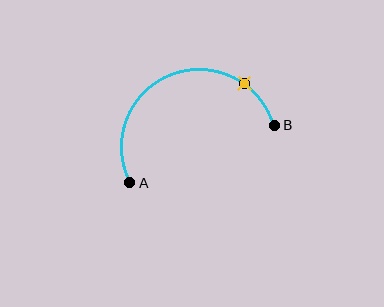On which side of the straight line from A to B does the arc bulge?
The arc bulges above the straight line connecting A and B.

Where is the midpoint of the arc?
The arc midpoint is the point on the curve farthest from the straight line joining A and B. It sits above that line.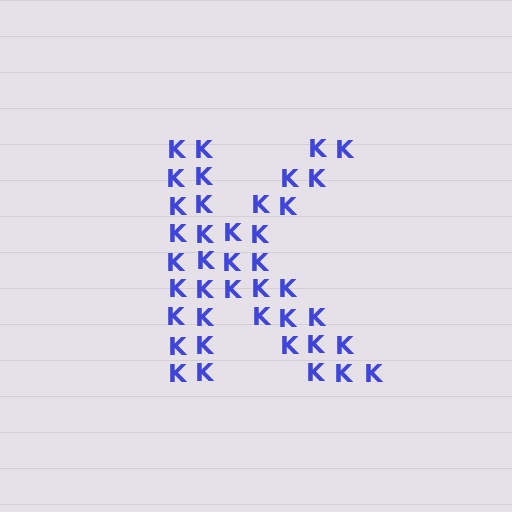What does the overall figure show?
The overall figure shows the letter K.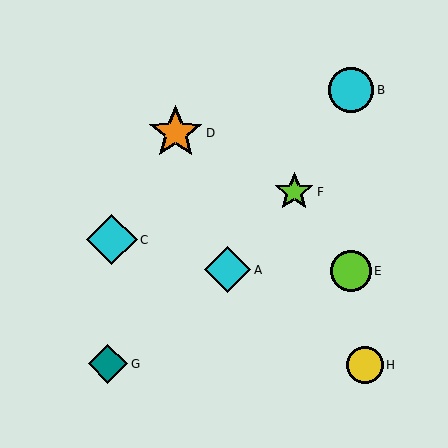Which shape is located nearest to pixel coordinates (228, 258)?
The cyan diamond (labeled A) at (228, 270) is nearest to that location.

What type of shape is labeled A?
Shape A is a cyan diamond.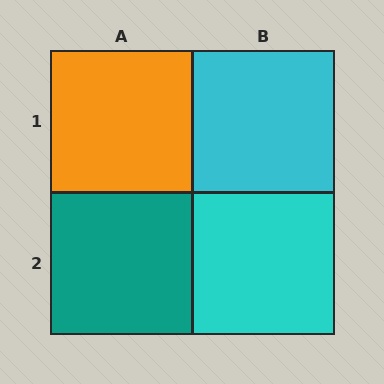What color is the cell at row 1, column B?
Cyan.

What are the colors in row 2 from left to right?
Teal, cyan.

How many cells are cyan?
2 cells are cyan.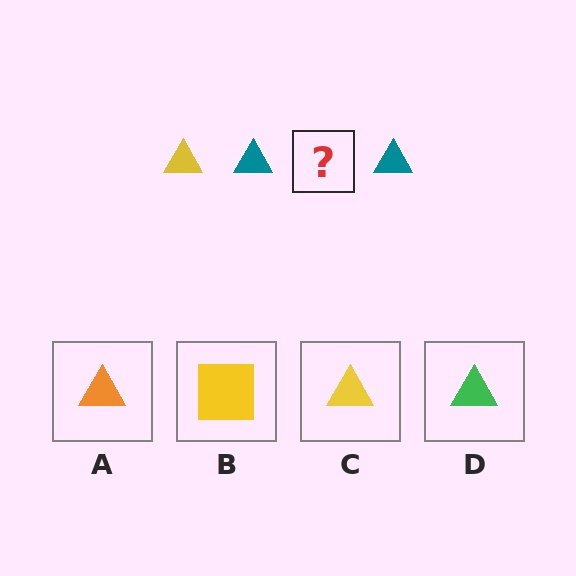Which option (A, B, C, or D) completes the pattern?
C.